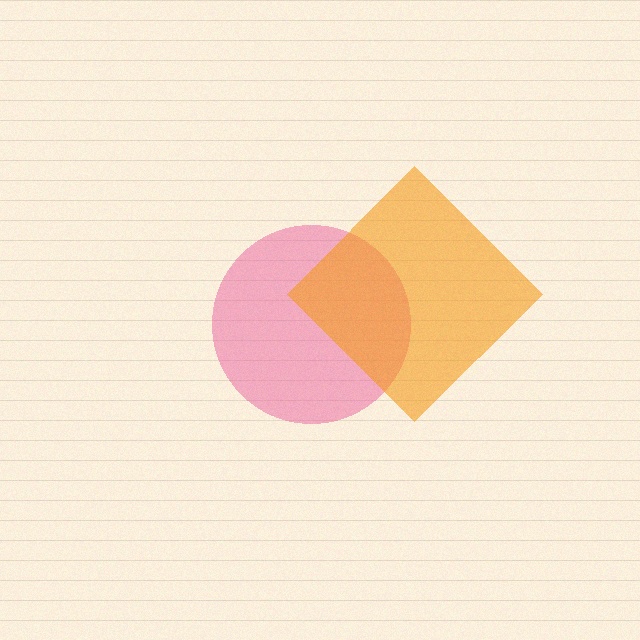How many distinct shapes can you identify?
There are 2 distinct shapes: a pink circle, an orange diamond.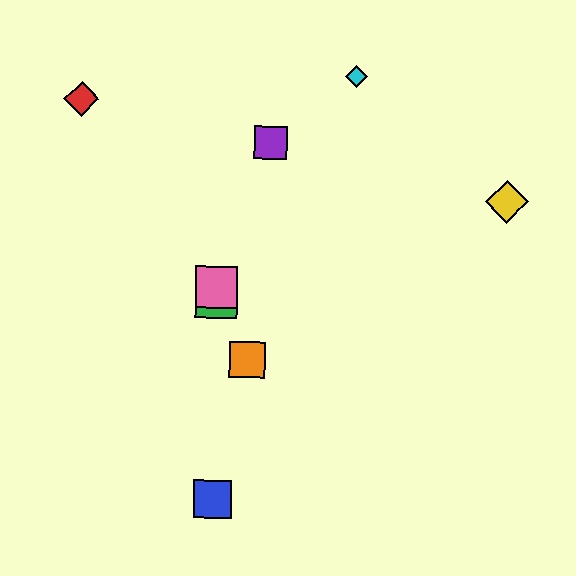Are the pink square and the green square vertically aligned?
Yes, both are at x≈217.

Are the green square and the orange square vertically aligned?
No, the green square is at x≈216 and the orange square is at x≈247.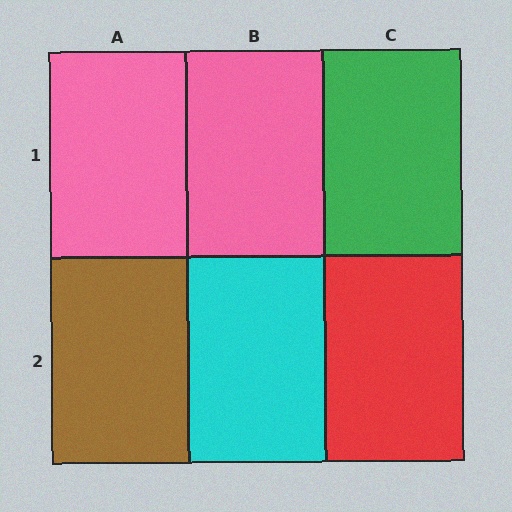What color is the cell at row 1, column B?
Pink.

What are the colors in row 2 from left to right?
Brown, cyan, red.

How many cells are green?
1 cell is green.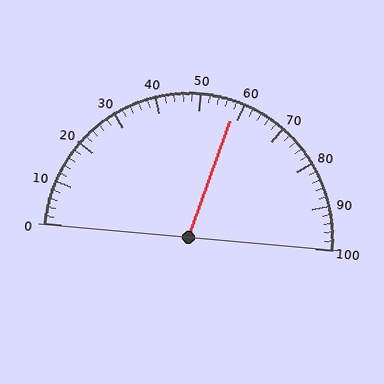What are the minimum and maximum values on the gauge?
The gauge ranges from 0 to 100.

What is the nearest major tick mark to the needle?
The nearest major tick mark is 60.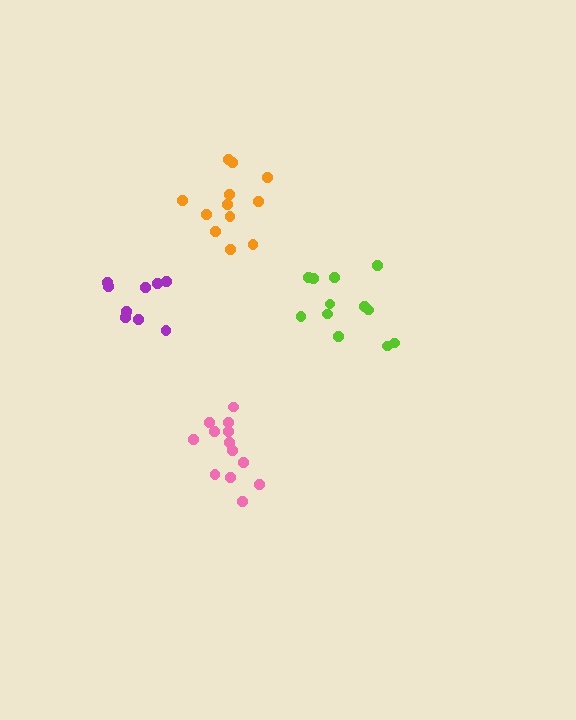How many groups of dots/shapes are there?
There are 4 groups.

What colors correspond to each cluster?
The clusters are colored: orange, pink, lime, purple.